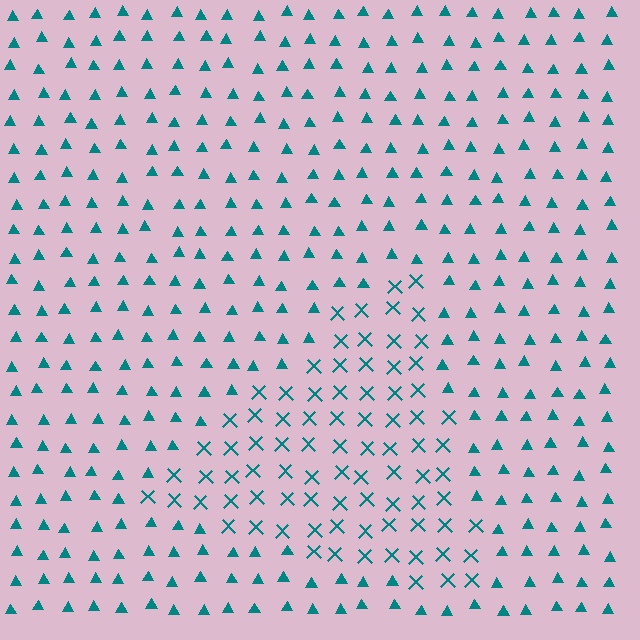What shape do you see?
I see a triangle.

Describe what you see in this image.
The image is filled with small teal elements arranged in a uniform grid. A triangle-shaped region contains X marks, while the surrounding area contains triangles. The boundary is defined purely by the change in element shape.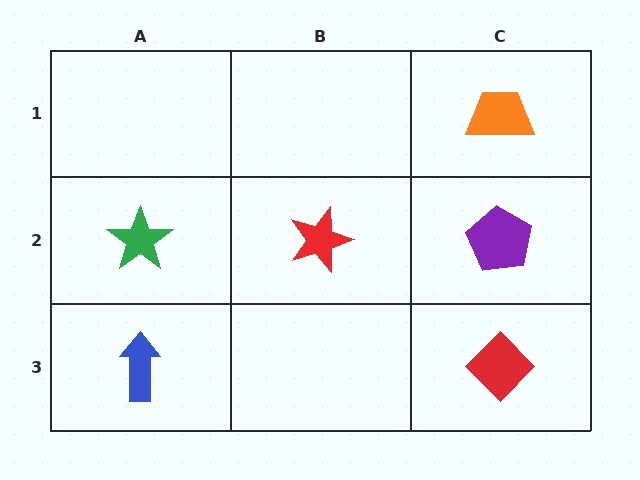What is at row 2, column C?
A purple pentagon.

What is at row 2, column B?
A red star.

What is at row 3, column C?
A red diamond.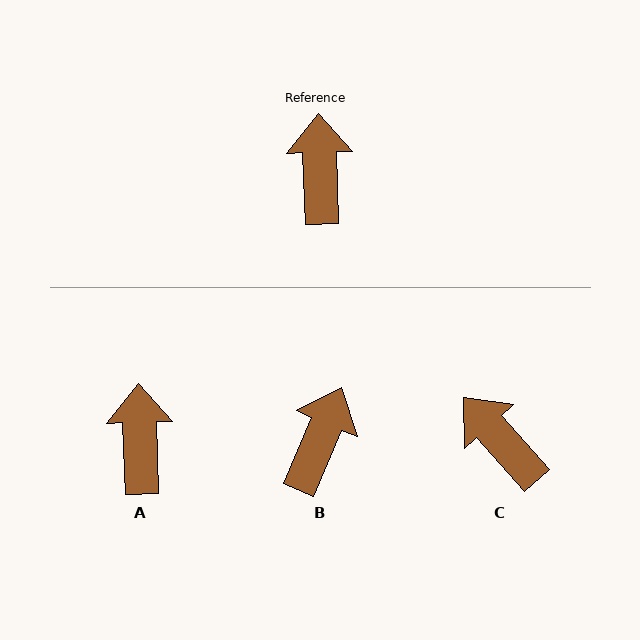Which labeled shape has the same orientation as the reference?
A.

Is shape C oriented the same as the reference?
No, it is off by about 40 degrees.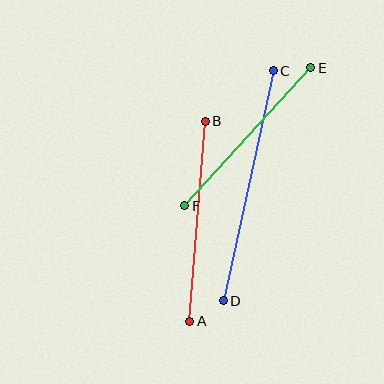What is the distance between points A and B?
The distance is approximately 200 pixels.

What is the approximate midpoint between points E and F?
The midpoint is at approximately (248, 137) pixels.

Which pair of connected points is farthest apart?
Points C and D are farthest apart.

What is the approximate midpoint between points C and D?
The midpoint is at approximately (248, 186) pixels.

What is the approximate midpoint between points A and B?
The midpoint is at approximately (197, 221) pixels.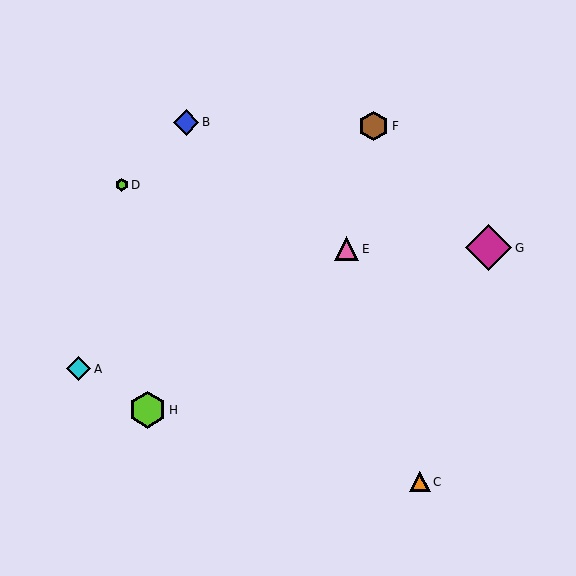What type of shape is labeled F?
Shape F is a brown hexagon.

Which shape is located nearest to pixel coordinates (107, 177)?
The lime hexagon (labeled D) at (122, 185) is nearest to that location.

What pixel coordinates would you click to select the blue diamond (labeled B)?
Click at (186, 122) to select the blue diamond B.